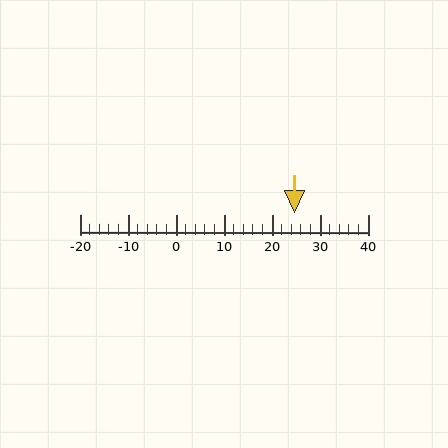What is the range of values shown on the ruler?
The ruler shows values from -20 to 40.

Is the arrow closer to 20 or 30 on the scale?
The arrow is closer to 20.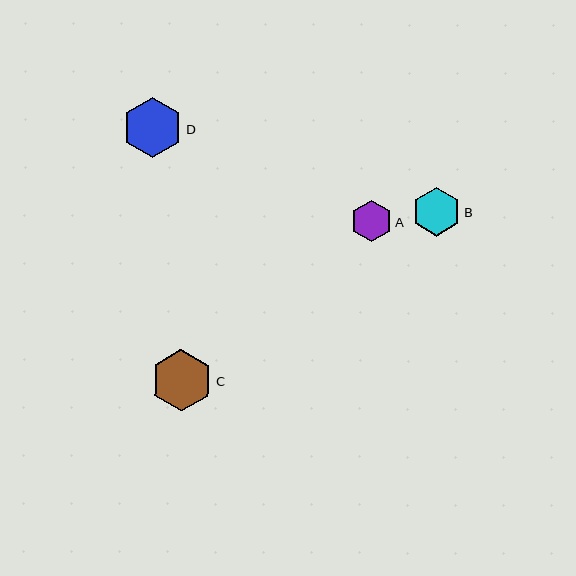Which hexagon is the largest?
Hexagon C is the largest with a size of approximately 62 pixels.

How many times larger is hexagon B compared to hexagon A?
Hexagon B is approximately 1.2 times the size of hexagon A.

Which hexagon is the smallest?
Hexagon A is the smallest with a size of approximately 42 pixels.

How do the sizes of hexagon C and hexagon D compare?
Hexagon C and hexagon D are approximately the same size.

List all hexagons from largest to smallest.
From largest to smallest: C, D, B, A.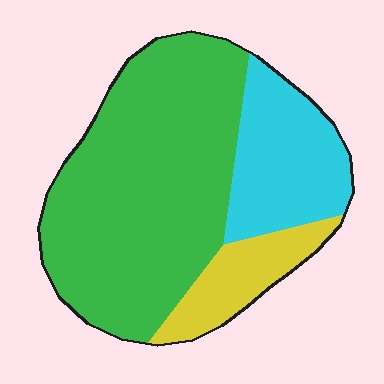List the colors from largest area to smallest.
From largest to smallest: green, cyan, yellow.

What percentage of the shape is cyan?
Cyan covers 23% of the shape.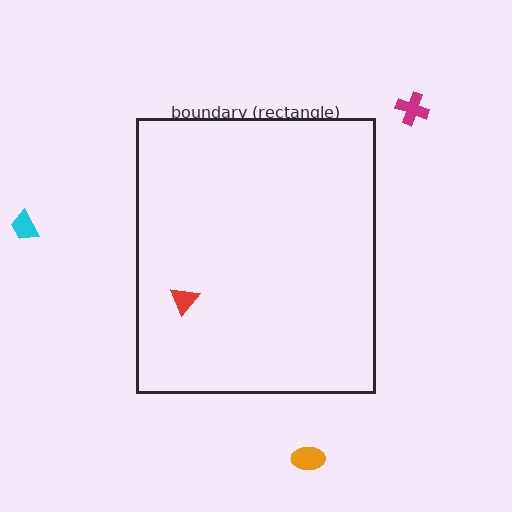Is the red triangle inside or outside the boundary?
Inside.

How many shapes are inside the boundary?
1 inside, 3 outside.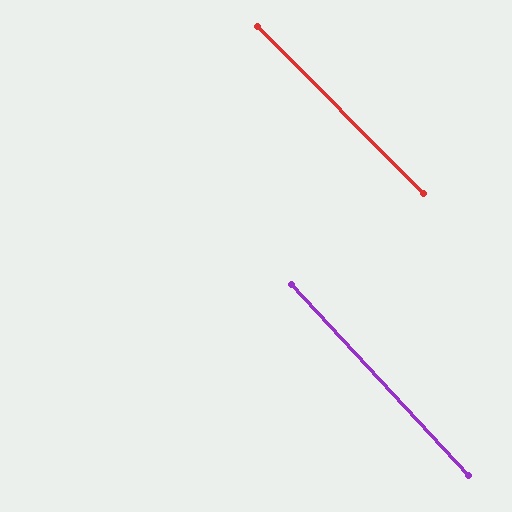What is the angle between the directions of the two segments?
Approximately 2 degrees.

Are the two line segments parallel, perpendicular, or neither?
Parallel — their directions differ by only 2.0°.